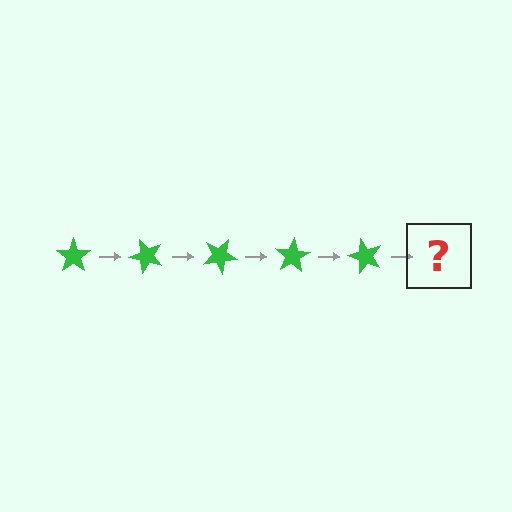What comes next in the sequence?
The next element should be a green star rotated 250 degrees.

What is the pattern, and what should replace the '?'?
The pattern is that the star rotates 50 degrees each step. The '?' should be a green star rotated 250 degrees.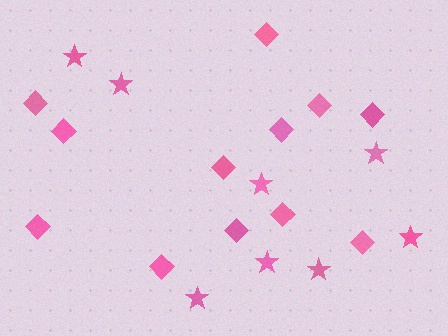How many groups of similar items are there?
There are 2 groups: one group of stars (8) and one group of diamonds (12).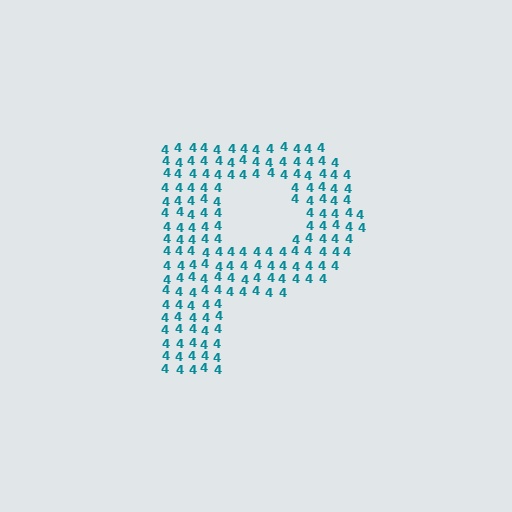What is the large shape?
The large shape is the letter P.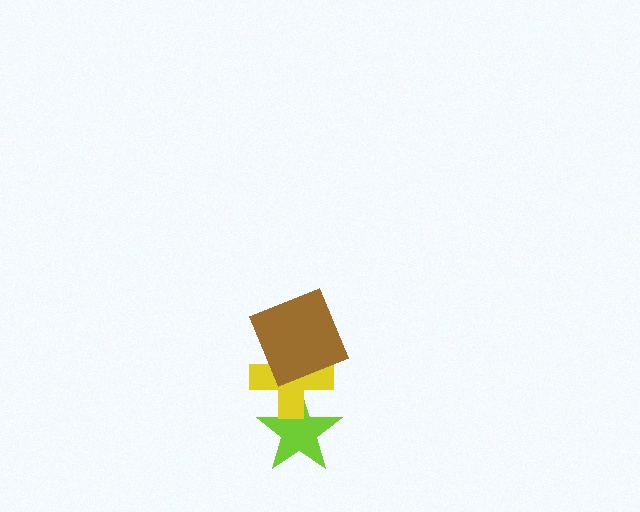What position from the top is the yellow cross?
The yellow cross is 2nd from the top.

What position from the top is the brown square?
The brown square is 1st from the top.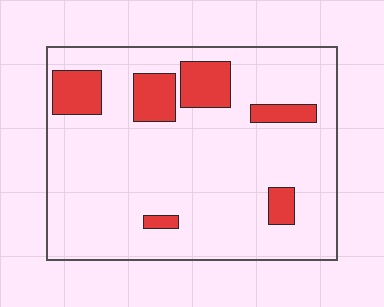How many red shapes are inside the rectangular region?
6.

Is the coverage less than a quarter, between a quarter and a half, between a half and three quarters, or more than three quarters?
Less than a quarter.